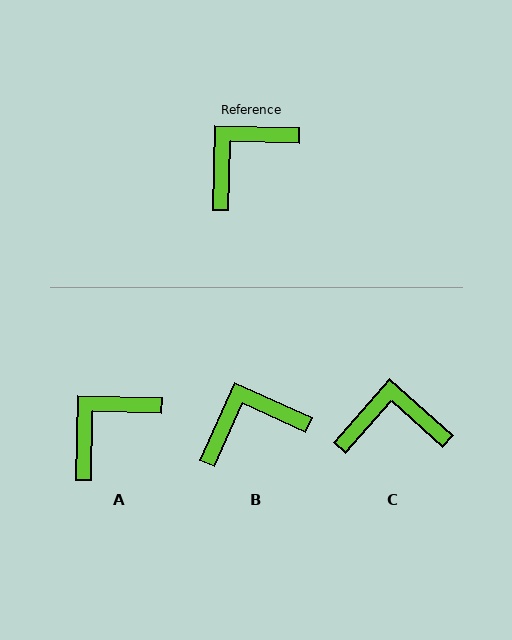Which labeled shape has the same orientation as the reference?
A.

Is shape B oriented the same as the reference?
No, it is off by about 23 degrees.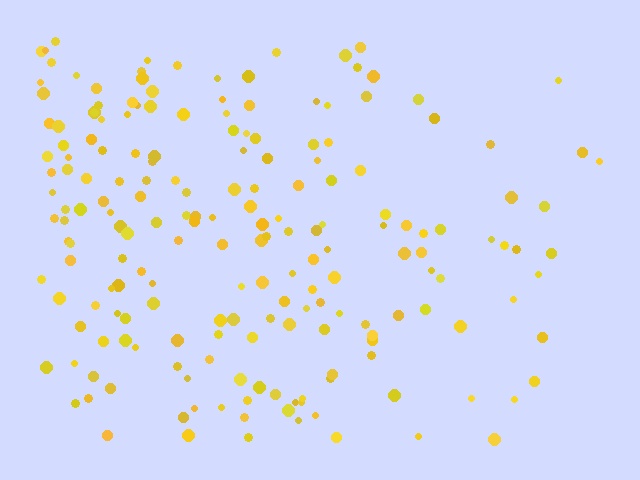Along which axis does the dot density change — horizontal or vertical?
Horizontal.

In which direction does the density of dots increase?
From right to left, with the left side densest.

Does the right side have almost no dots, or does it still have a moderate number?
Still a moderate number, just noticeably fewer than the left.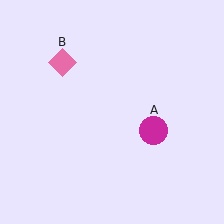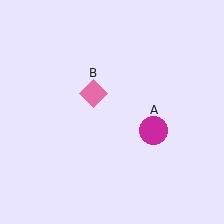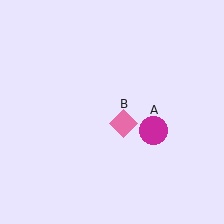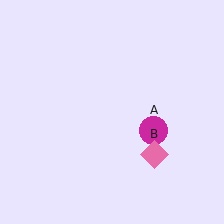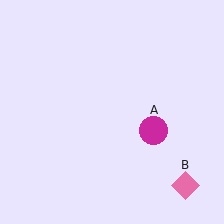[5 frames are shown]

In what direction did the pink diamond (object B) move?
The pink diamond (object B) moved down and to the right.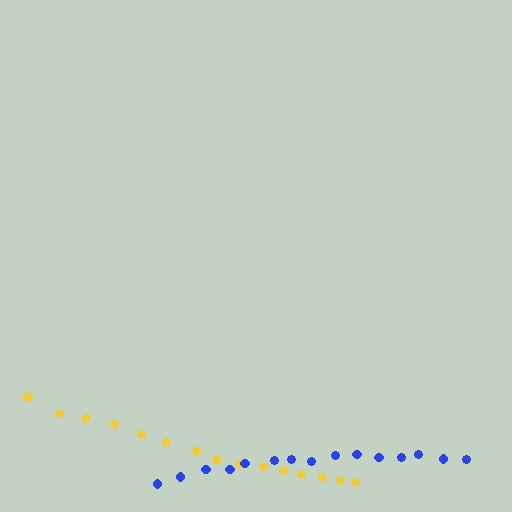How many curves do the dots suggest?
There are 2 distinct paths.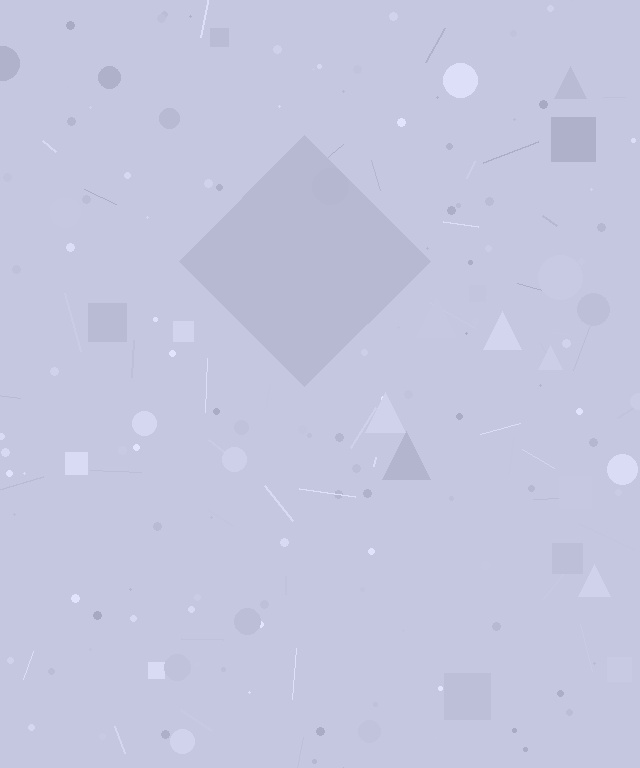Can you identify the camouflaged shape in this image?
The camouflaged shape is a diamond.